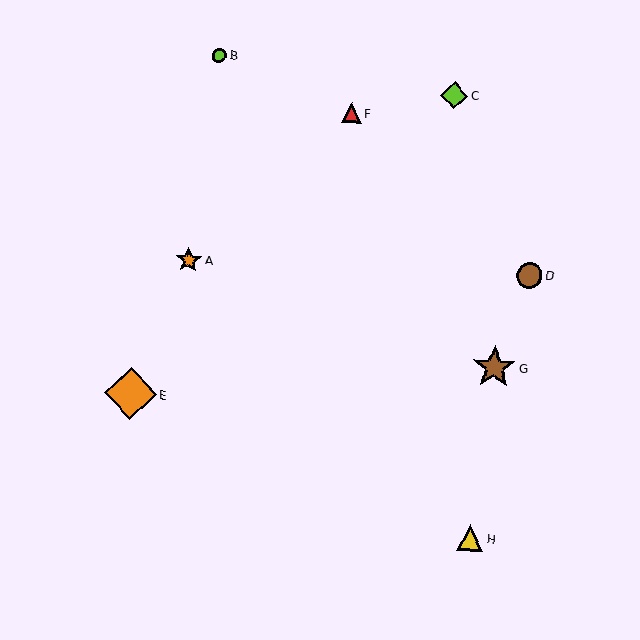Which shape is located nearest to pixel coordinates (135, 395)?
The orange diamond (labeled E) at (131, 394) is nearest to that location.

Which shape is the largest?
The orange diamond (labeled E) is the largest.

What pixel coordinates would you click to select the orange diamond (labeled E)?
Click at (131, 394) to select the orange diamond E.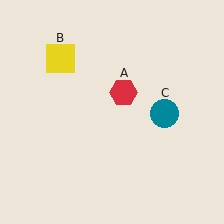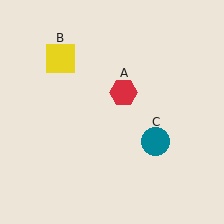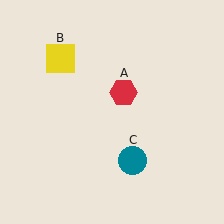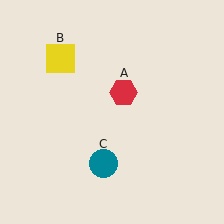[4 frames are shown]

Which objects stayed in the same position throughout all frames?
Red hexagon (object A) and yellow square (object B) remained stationary.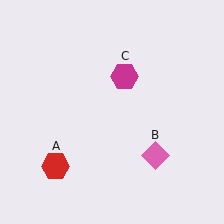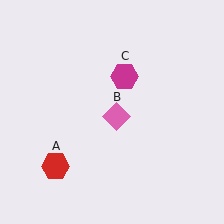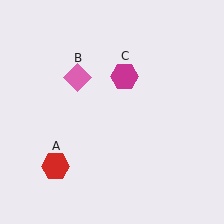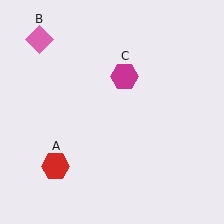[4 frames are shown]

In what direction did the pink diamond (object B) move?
The pink diamond (object B) moved up and to the left.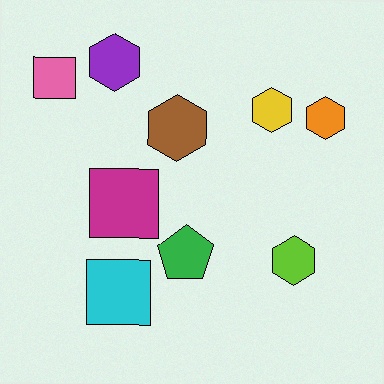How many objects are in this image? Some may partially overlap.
There are 9 objects.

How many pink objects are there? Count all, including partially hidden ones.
There is 1 pink object.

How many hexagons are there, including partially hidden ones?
There are 5 hexagons.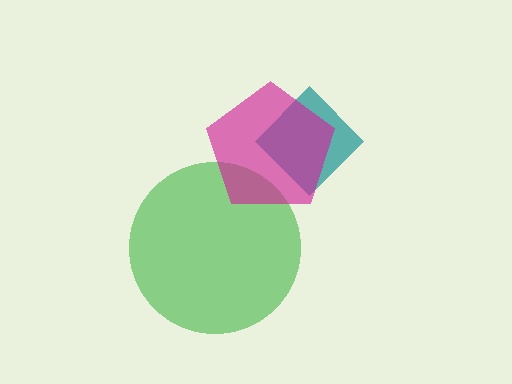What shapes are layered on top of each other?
The layered shapes are: a green circle, a teal diamond, a magenta pentagon.